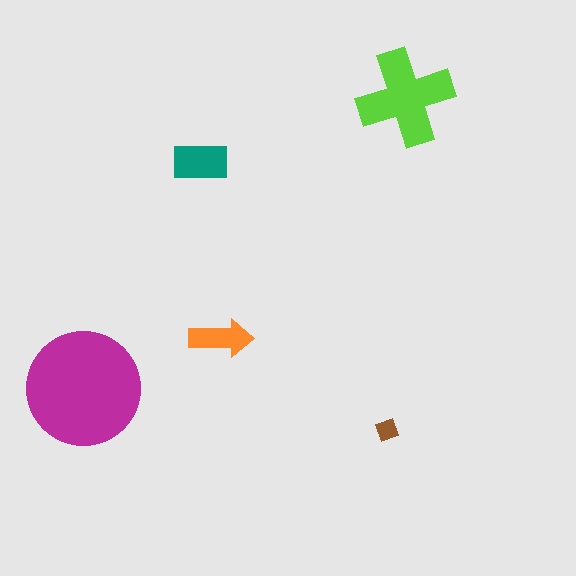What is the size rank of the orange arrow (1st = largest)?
4th.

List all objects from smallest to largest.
The brown diamond, the orange arrow, the teal rectangle, the lime cross, the magenta circle.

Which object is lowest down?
The brown diamond is bottommost.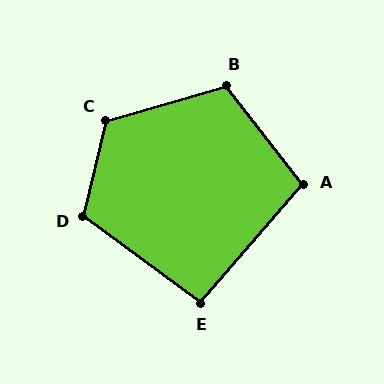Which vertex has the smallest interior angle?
E, at approximately 95 degrees.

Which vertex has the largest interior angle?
C, at approximately 119 degrees.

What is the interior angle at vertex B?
Approximately 112 degrees (obtuse).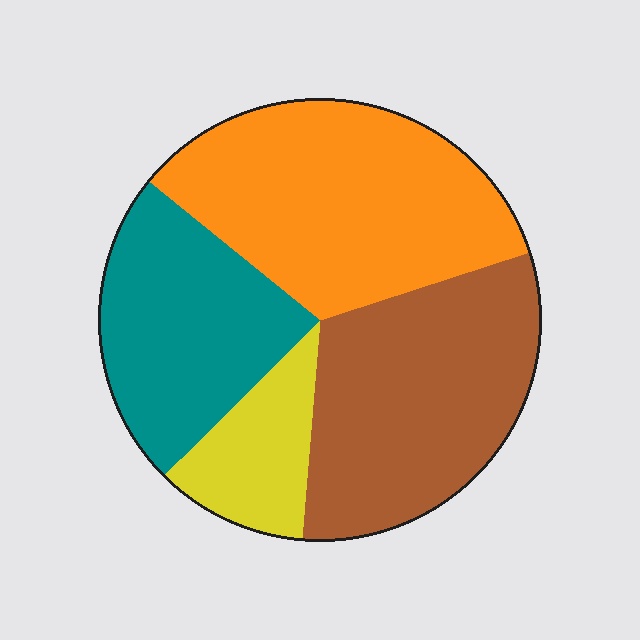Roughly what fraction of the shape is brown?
Brown takes up about one third (1/3) of the shape.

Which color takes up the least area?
Yellow, at roughly 10%.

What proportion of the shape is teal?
Teal takes up between a sixth and a third of the shape.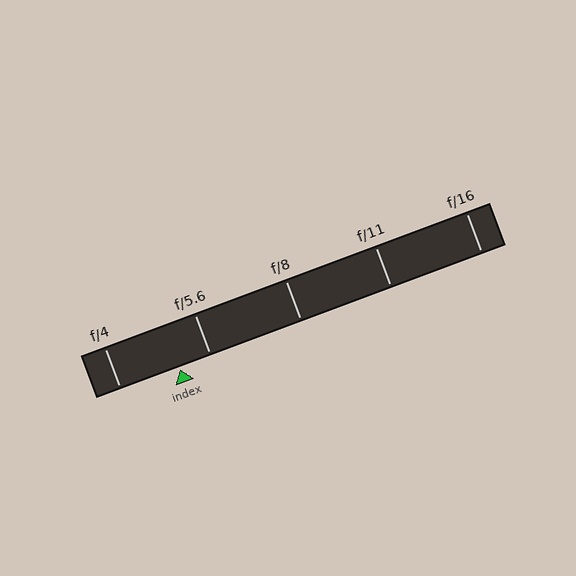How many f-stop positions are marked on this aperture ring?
There are 5 f-stop positions marked.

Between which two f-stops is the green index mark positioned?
The index mark is between f/4 and f/5.6.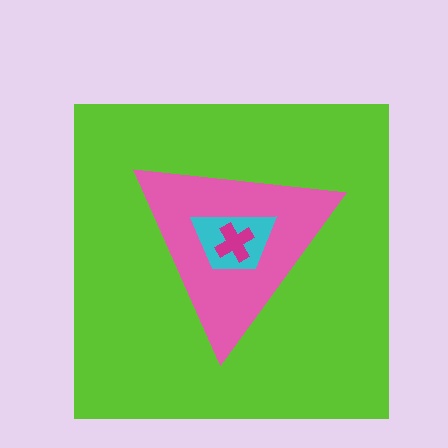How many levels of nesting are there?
4.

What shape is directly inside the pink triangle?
The cyan trapezoid.